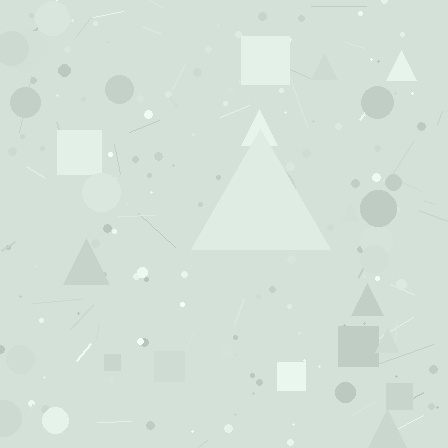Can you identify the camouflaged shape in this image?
The camouflaged shape is a triangle.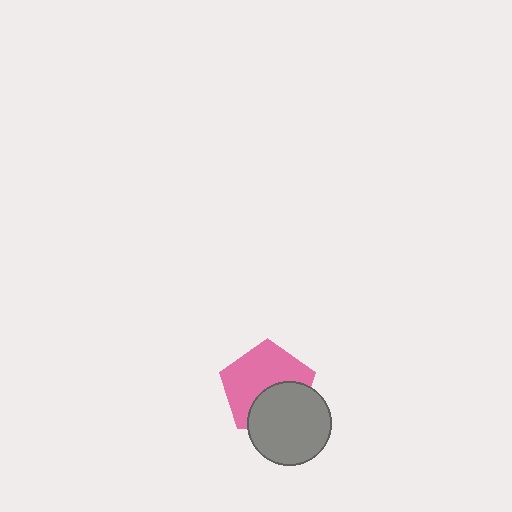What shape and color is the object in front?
The object in front is a gray circle.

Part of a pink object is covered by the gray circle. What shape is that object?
It is a pentagon.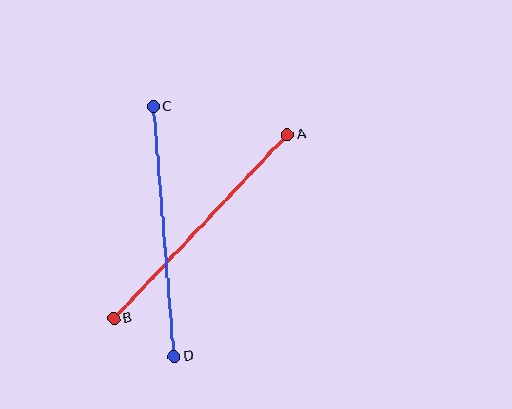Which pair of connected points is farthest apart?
Points A and B are farthest apart.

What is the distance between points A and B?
The distance is approximately 253 pixels.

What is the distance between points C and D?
The distance is approximately 251 pixels.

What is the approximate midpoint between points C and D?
The midpoint is at approximately (164, 232) pixels.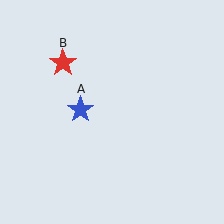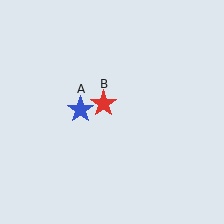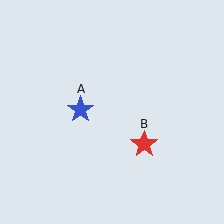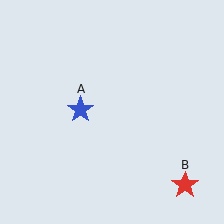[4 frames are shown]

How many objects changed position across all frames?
1 object changed position: red star (object B).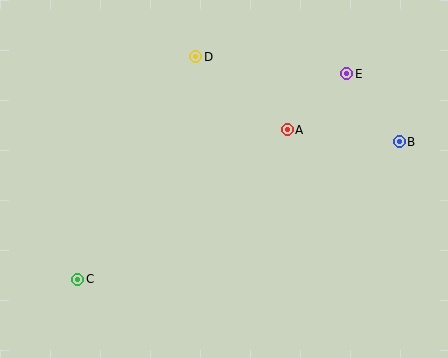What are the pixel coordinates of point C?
Point C is at (78, 279).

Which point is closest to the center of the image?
Point A at (287, 130) is closest to the center.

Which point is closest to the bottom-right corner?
Point B is closest to the bottom-right corner.